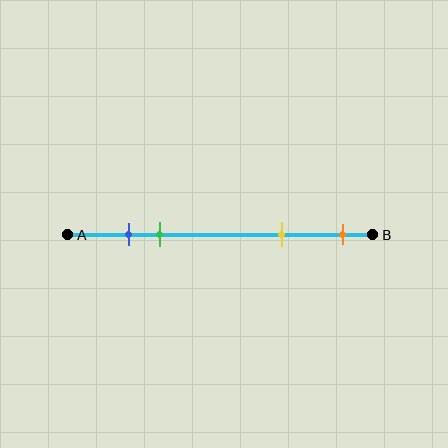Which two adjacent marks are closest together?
The blue and green marks are the closest adjacent pair.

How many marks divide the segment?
There are 4 marks dividing the segment.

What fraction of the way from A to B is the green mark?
The green mark is approximately 30% (0.3) of the way from A to B.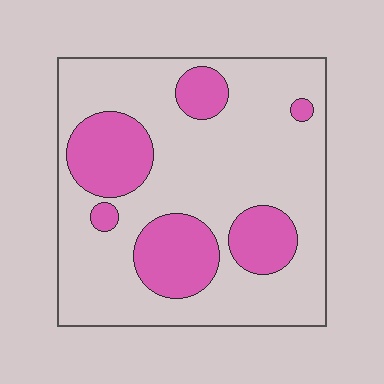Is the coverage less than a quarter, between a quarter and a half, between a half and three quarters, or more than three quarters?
Between a quarter and a half.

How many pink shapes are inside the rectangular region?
6.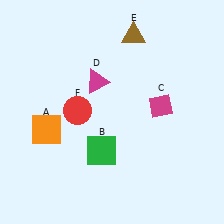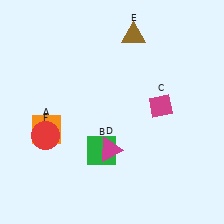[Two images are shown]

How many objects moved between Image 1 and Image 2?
2 objects moved between the two images.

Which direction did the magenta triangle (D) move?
The magenta triangle (D) moved down.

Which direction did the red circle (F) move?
The red circle (F) moved left.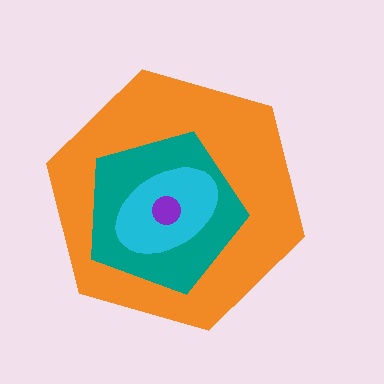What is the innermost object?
The purple circle.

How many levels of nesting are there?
4.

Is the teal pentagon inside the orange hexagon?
Yes.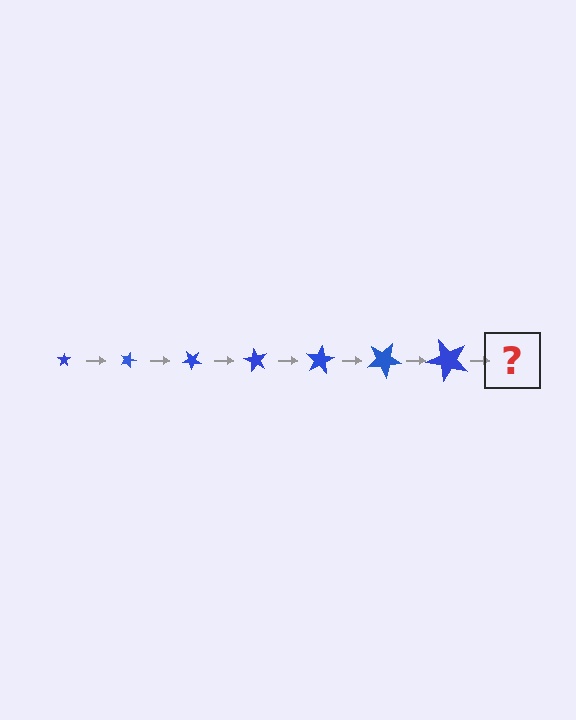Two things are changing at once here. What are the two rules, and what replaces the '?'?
The two rules are that the star grows larger each step and it rotates 20 degrees each step. The '?' should be a star, larger than the previous one and rotated 140 degrees from the start.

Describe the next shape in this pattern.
It should be a star, larger than the previous one and rotated 140 degrees from the start.